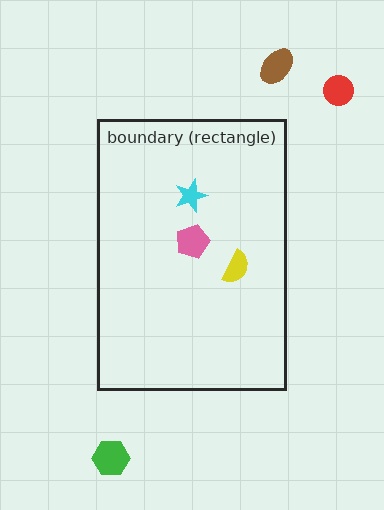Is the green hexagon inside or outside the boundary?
Outside.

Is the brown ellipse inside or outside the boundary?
Outside.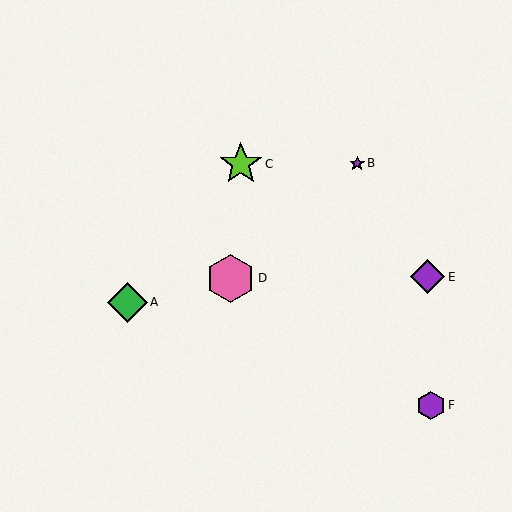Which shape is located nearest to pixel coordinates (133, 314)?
The green diamond (labeled A) at (127, 302) is nearest to that location.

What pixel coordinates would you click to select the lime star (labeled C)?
Click at (241, 164) to select the lime star C.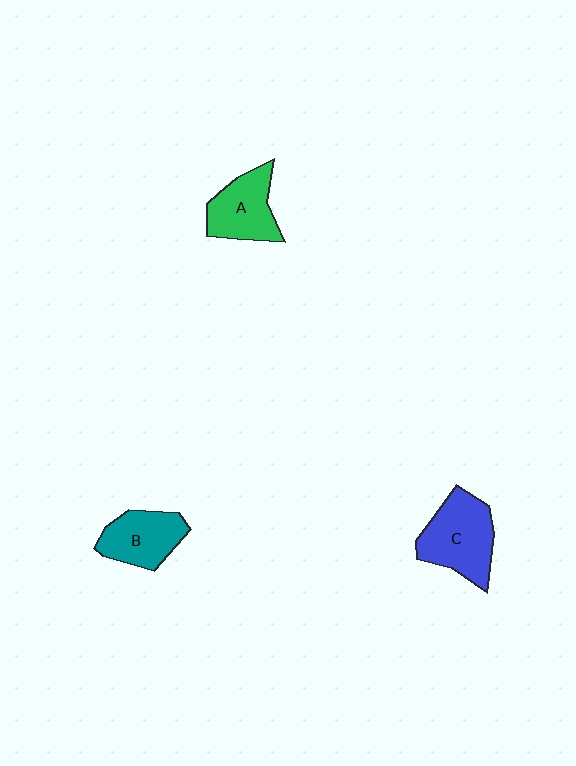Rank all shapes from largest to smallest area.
From largest to smallest: C (blue), A (green), B (teal).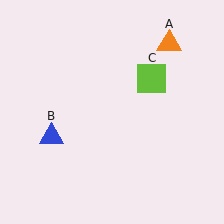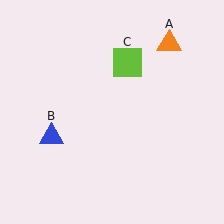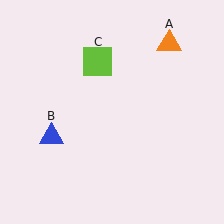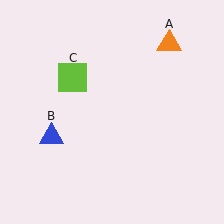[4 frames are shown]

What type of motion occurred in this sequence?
The lime square (object C) rotated counterclockwise around the center of the scene.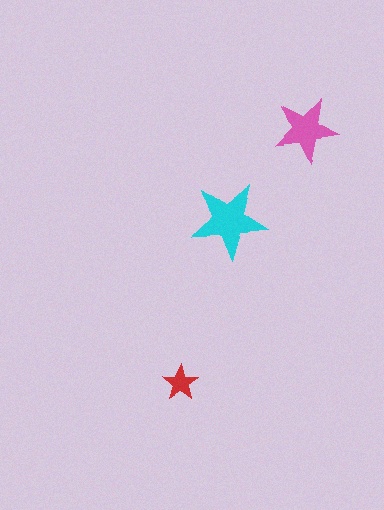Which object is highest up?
The pink star is topmost.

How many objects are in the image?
There are 3 objects in the image.